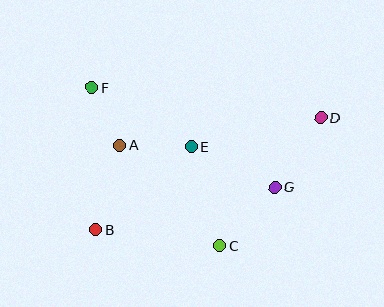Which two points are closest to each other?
Points A and F are closest to each other.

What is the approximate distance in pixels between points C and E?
The distance between C and E is approximately 103 pixels.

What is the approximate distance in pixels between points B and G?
The distance between B and G is approximately 184 pixels.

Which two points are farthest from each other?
Points B and D are farthest from each other.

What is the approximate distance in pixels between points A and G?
The distance between A and G is approximately 160 pixels.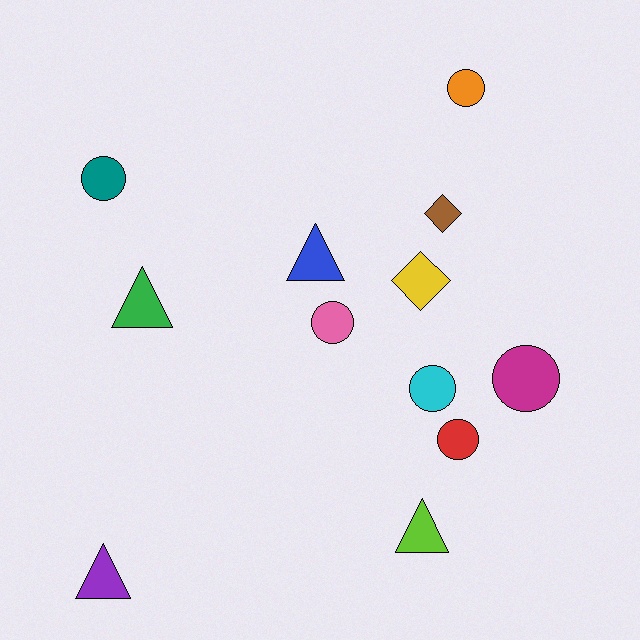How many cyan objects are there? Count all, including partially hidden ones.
There is 1 cyan object.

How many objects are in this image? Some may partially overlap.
There are 12 objects.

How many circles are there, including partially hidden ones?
There are 6 circles.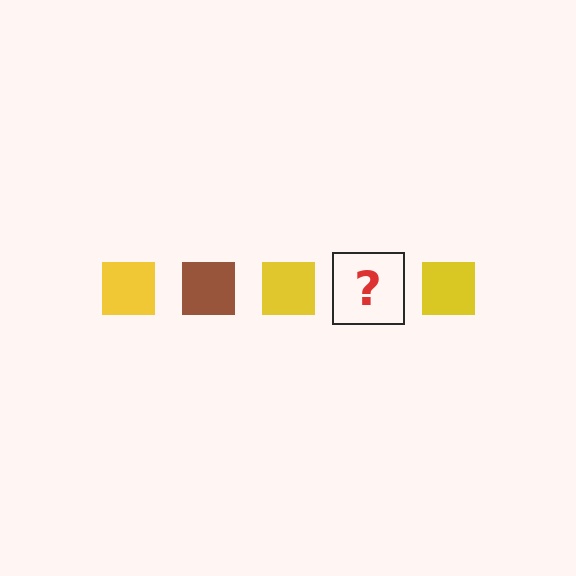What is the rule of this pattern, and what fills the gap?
The rule is that the pattern cycles through yellow, brown squares. The gap should be filled with a brown square.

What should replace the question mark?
The question mark should be replaced with a brown square.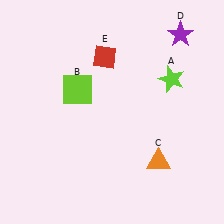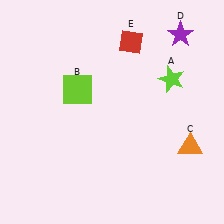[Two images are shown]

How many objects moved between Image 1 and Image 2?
2 objects moved between the two images.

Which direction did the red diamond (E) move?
The red diamond (E) moved right.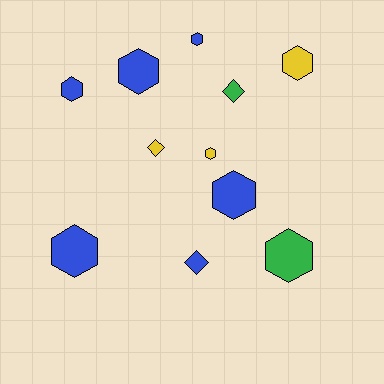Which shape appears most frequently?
Hexagon, with 8 objects.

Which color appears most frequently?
Blue, with 6 objects.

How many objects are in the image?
There are 11 objects.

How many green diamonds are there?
There is 1 green diamond.